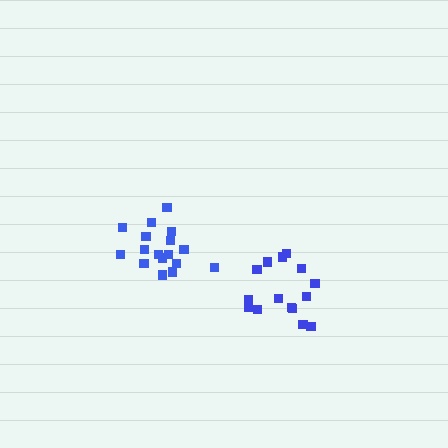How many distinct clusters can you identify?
There are 2 distinct clusters.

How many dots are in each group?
Group 1: 17 dots, Group 2: 15 dots (32 total).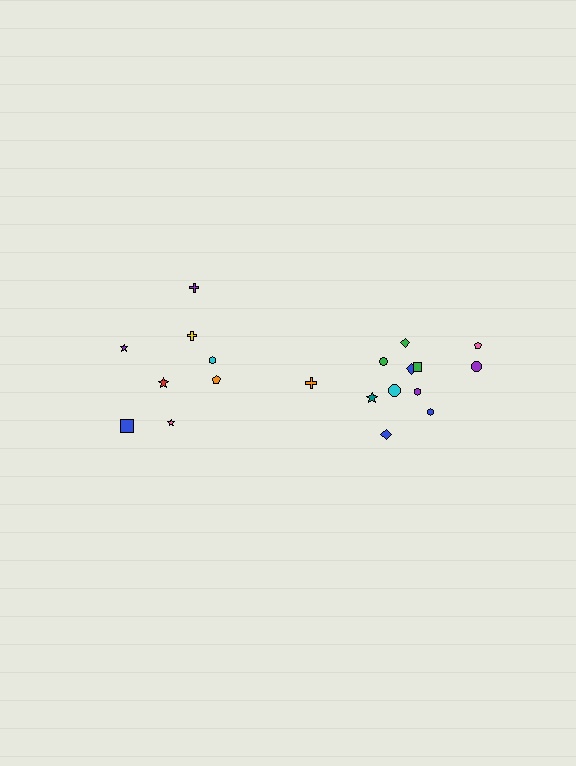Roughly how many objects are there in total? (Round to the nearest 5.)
Roughly 20 objects in total.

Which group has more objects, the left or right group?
The right group.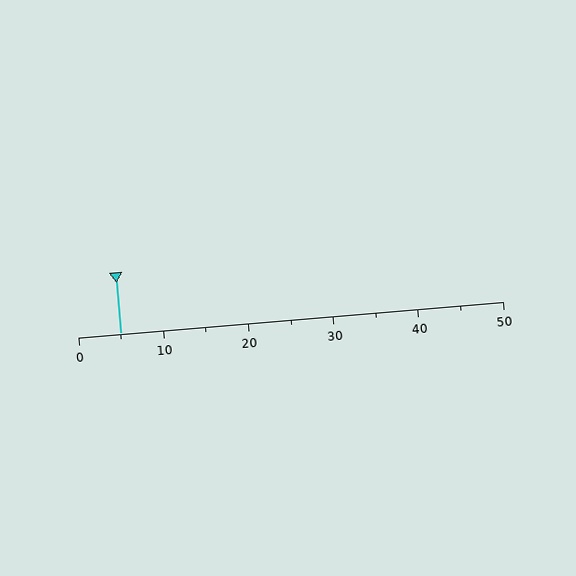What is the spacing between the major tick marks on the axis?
The major ticks are spaced 10 apart.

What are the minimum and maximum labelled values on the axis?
The axis runs from 0 to 50.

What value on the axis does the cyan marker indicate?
The marker indicates approximately 5.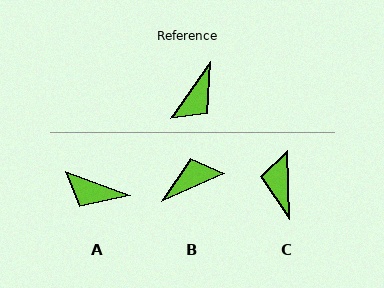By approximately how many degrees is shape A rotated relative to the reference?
Approximately 75 degrees clockwise.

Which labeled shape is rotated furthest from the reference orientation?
B, about 149 degrees away.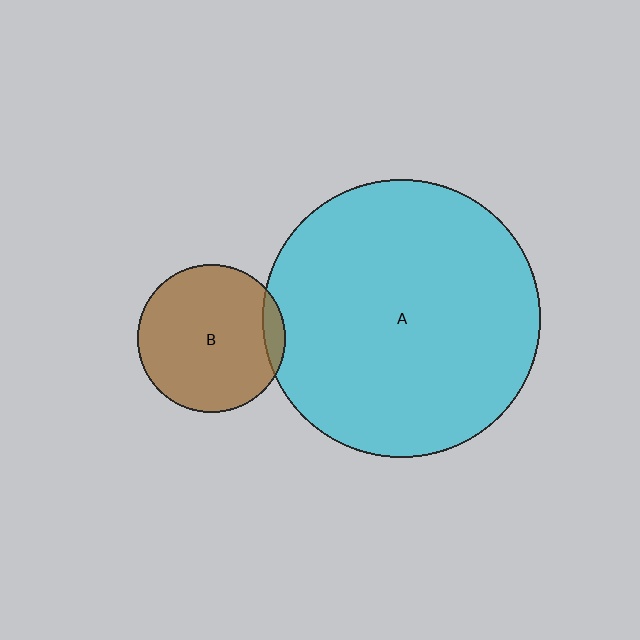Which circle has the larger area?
Circle A (cyan).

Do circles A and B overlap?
Yes.